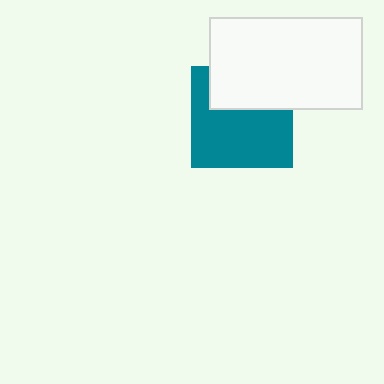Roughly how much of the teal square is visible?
About half of it is visible (roughly 64%).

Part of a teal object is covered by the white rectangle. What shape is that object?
It is a square.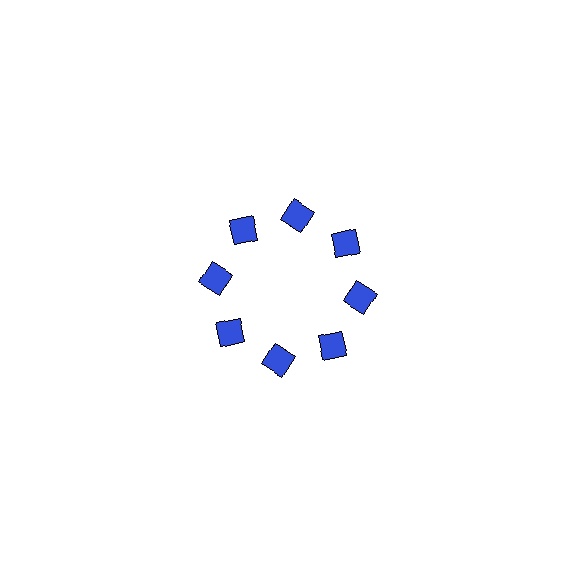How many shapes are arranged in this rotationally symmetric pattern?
There are 8 shapes, arranged in 8 groups of 1.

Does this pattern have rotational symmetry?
Yes, this pattern has 8-fold rotational symmetry. It looks the same after rotating 45 degrees around the center.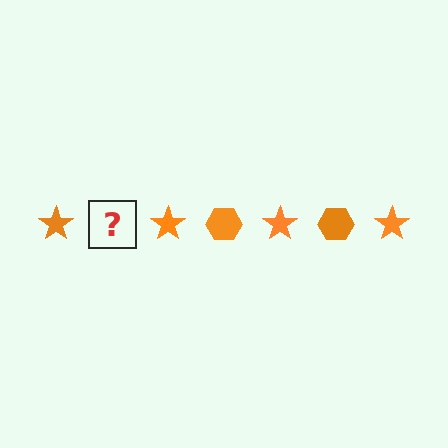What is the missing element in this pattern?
The missing element is an orange hexagon.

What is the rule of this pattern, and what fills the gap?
The rule is that the pattern cycles through star, hexagon shapes in orange. The gap should be filled with an orange hexagon.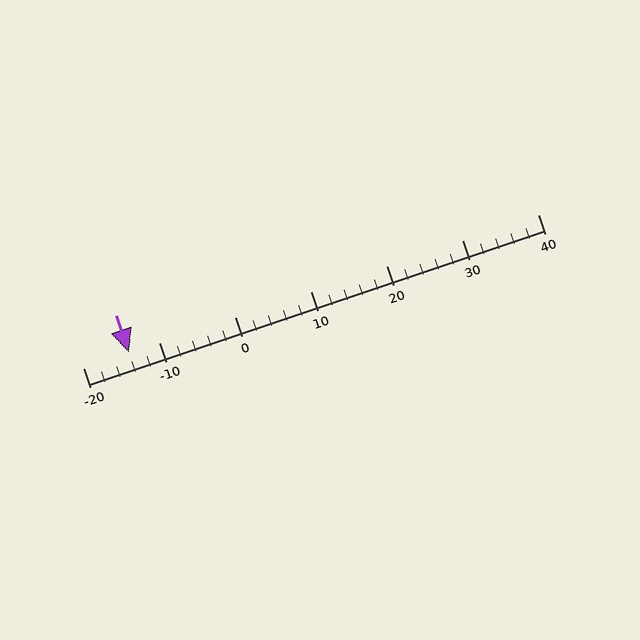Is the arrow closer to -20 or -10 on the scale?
The arrow is closer to -10.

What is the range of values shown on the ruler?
The ruler shows values from -20 to 40.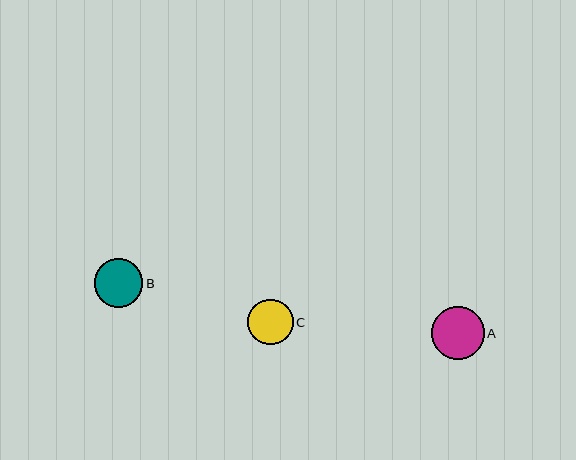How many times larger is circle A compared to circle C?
Circle A is approximately 1.2 times the size of circle C.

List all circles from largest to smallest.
From largest to smallest: A, B, C.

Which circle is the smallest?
Circle C is the smallest with a size of approximately 46 pixels.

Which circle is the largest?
Circle A is the largest with a size of approximately 53 pixels.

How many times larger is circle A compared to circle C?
Circle A is approximately 1.2 times the size of circle C.